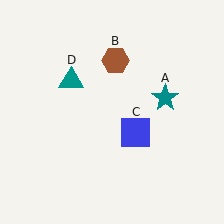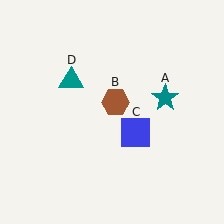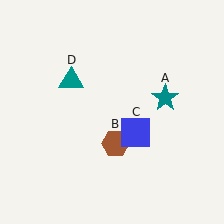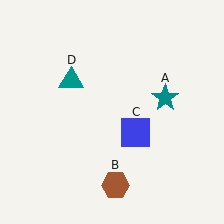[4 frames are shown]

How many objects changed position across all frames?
1 object changed position: brown hexagon (object B).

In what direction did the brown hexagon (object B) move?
The brown hexagon (object B) moved down.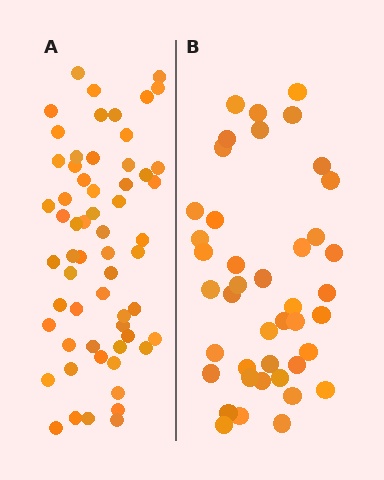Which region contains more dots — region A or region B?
Region A (the left region) has more dots.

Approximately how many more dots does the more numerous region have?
Region A has approximately 20 more dots than region B.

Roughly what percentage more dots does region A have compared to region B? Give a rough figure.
About 45% more.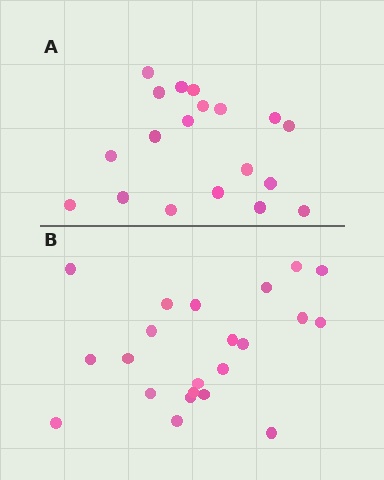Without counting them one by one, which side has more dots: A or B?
Region B (the bottom region) has more dots.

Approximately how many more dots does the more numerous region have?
Region B has just a few more — roughly 2 or 3 more dots than region A.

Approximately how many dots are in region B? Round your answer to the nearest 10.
About 20 dots. (The exact count is 22, which rounds to 20.)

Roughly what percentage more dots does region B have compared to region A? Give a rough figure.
About 15% more.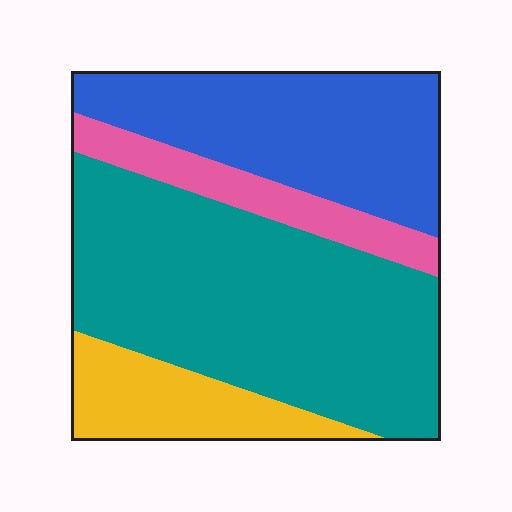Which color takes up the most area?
Teal, at roughly 50%.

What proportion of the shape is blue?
Blue takes up about one quarter (1/4) of the shape.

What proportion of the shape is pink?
Pink takes up about one tenth (1/10) of the shape.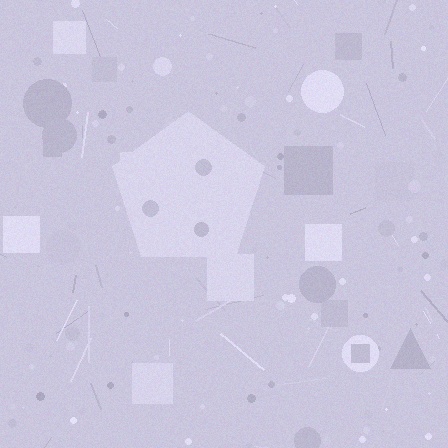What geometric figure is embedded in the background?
A pentagon is embedded in the background.